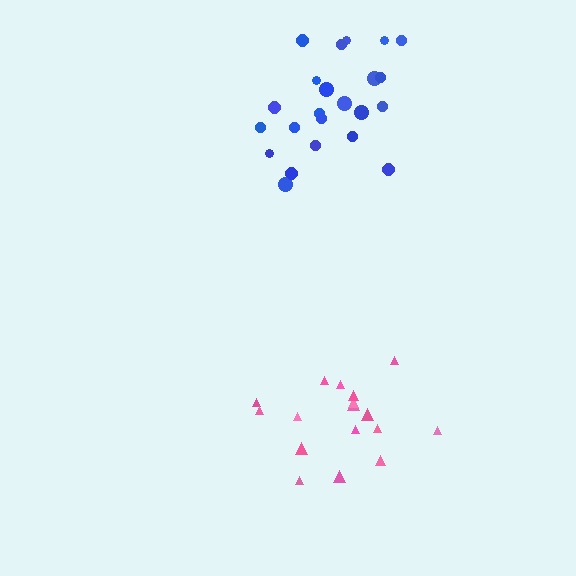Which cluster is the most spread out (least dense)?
Pink.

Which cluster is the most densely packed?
Blue.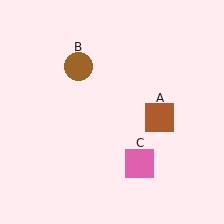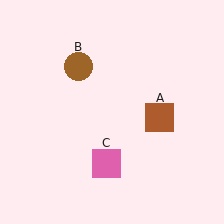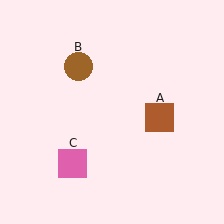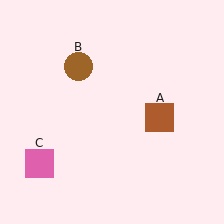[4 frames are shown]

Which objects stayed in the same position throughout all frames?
Brown square (object A) and brown circle (object B) remained stationary.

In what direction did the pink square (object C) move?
The pink square (object C) moved left.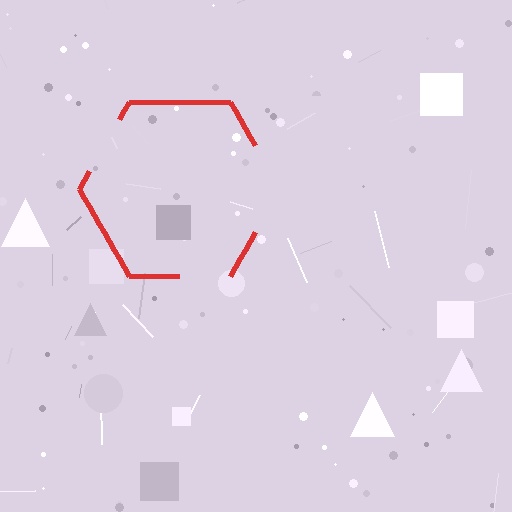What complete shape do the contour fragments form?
The contour fragments form a hexagon.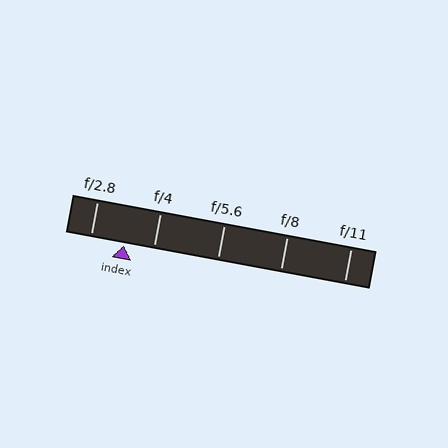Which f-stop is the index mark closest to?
The index mark is closest to f/4.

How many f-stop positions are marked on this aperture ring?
There are 5 f-stop positions marked.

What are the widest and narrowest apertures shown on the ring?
The widest aperture shown is f/2.8 and the narrowest is f/11.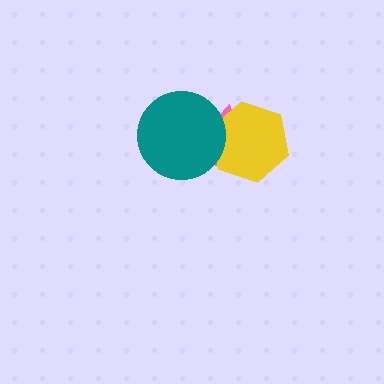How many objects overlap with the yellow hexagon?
2 objects overlap with the yellow hexagon.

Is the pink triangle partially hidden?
Yes, it is partially covered by another shape.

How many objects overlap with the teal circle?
2 objects overlap with the teal circle.